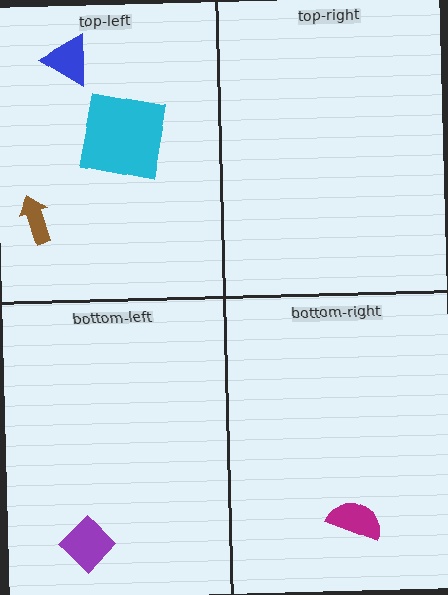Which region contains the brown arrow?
The top-left region.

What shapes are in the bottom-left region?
The purple diamond.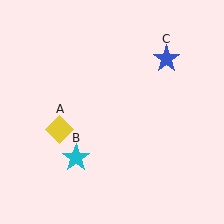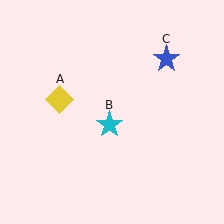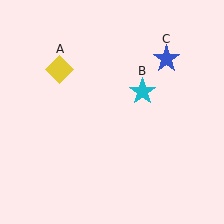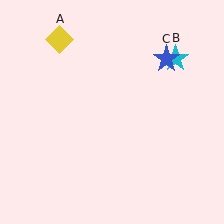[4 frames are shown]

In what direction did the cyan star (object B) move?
The cyan star (object B) moved up and to the right.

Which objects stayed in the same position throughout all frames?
Blue star (object C) remained stationary.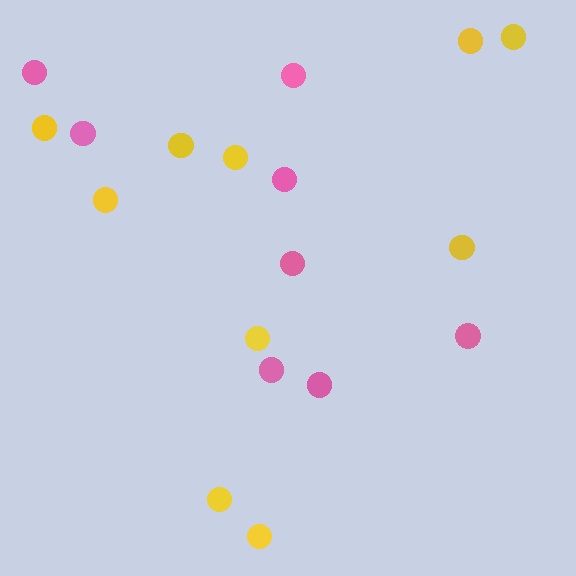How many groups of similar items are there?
There are 2 groups: one group of yellow circles (10) and one group of pink circles (8).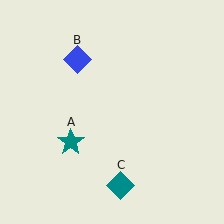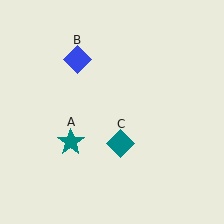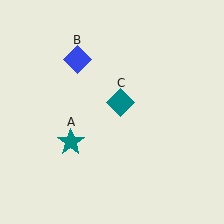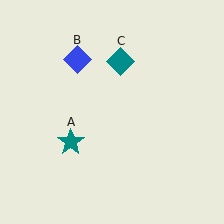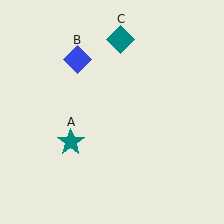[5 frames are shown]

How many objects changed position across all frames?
1 object changed position: teal diamond (object C).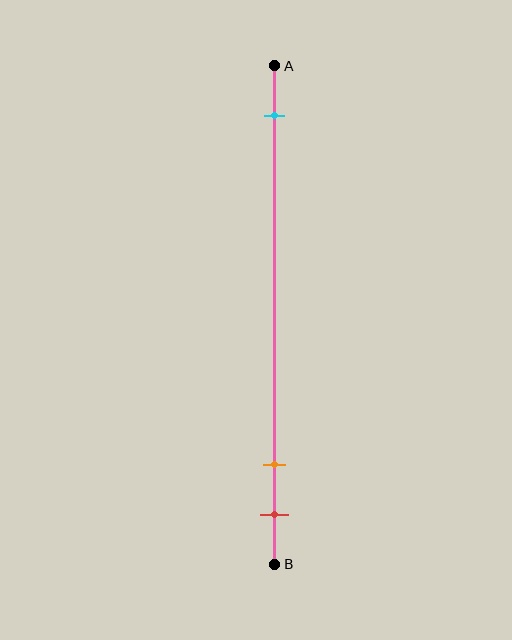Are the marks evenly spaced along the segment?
No, the marks are not evenly spaced.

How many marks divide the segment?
There are 3 marks dividing the segment.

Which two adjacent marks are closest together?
The orange and red marks are the closest adjacent pair.